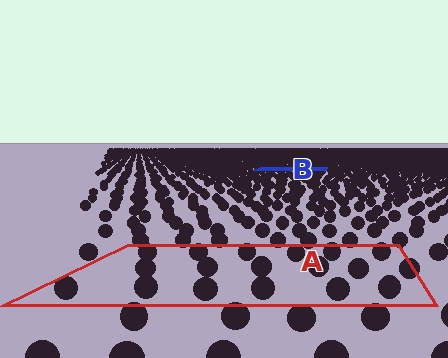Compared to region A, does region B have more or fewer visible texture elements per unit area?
Region B has more texture elements per unit area — they are packed more densely because it is farther away.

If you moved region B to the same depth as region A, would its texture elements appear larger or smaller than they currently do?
They would appear larger. At a closer depth, the same texture elements are projected at a bigger on-screen size.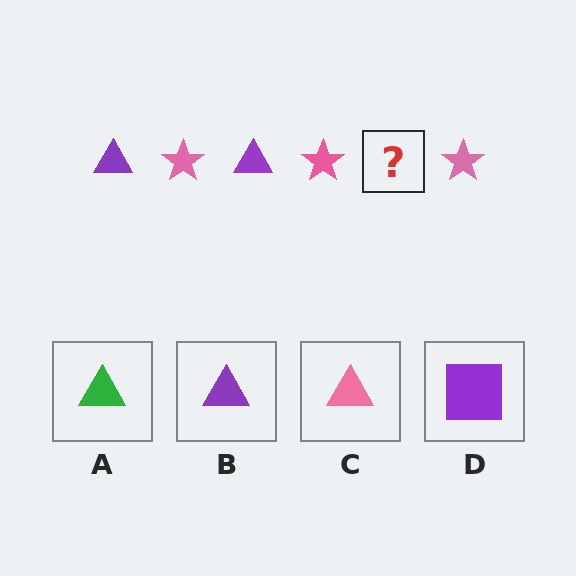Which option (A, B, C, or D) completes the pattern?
B.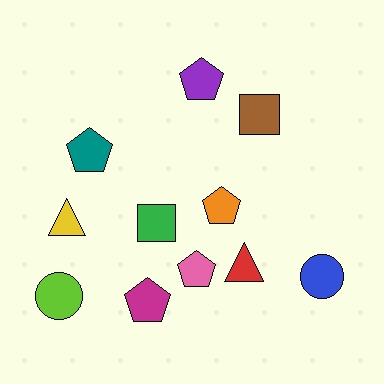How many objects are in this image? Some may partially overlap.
There are 11 objects.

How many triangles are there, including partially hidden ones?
There are 2 triangles.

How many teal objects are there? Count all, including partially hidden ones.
There is 1 teal object.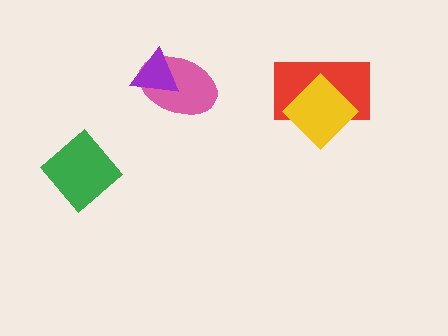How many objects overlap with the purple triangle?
1 object overlaps with the purple triangle.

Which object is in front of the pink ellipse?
The purple triangle is in front of the pink ellipse.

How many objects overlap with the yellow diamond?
1 object overlaps with the yellow diamond.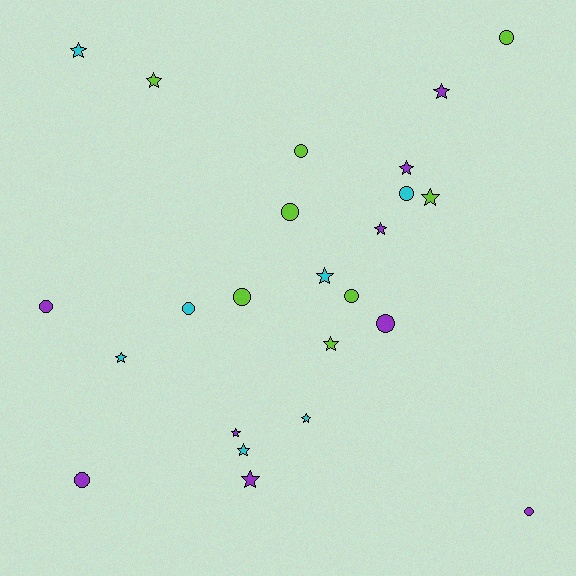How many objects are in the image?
There are 24 objects.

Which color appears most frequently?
Purple, with 9 objects.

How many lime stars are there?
There are 3 lime stars.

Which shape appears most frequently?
Star, with 13 objects.